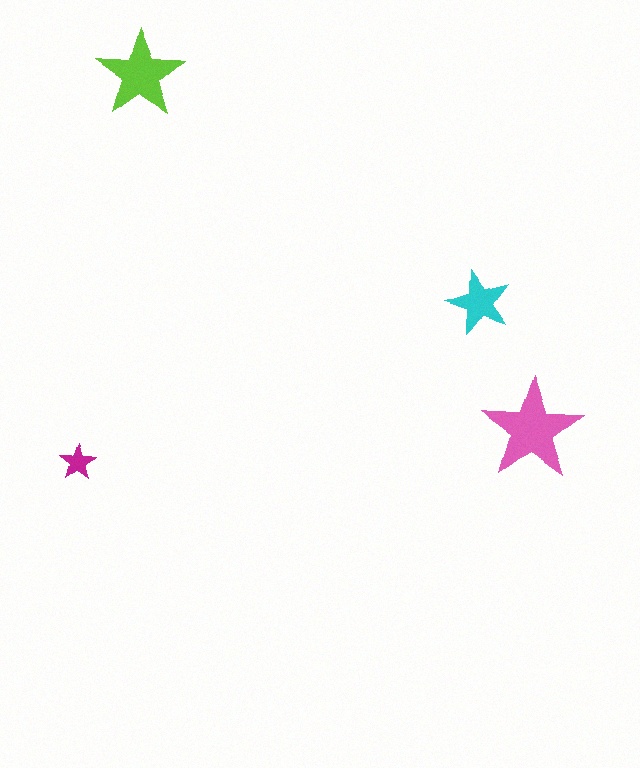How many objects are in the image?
There are 4 objects in the image.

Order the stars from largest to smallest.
the pink one, the lime one, the cyan one, the magenta one.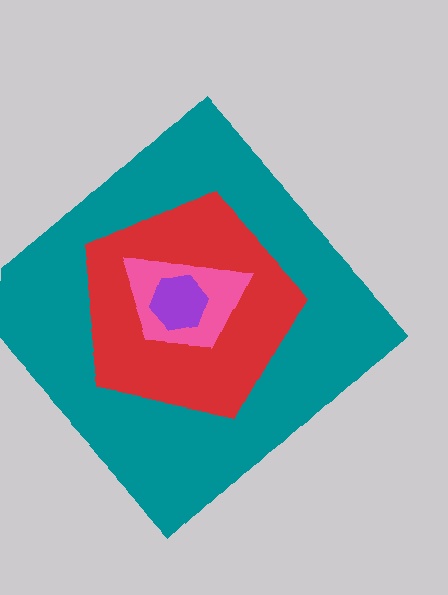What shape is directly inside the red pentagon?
The pink trapezoid.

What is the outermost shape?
The teal diamond.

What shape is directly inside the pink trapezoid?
The purple hexagon.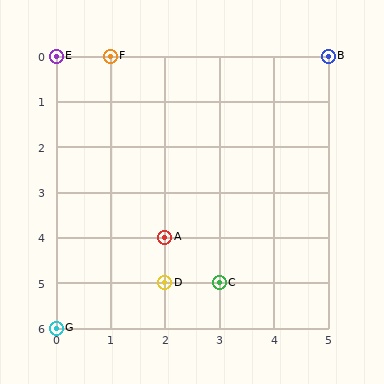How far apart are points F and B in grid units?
Points F and B are 4 columns apart.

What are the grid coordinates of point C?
Point C is at grid coordinates (3, 5).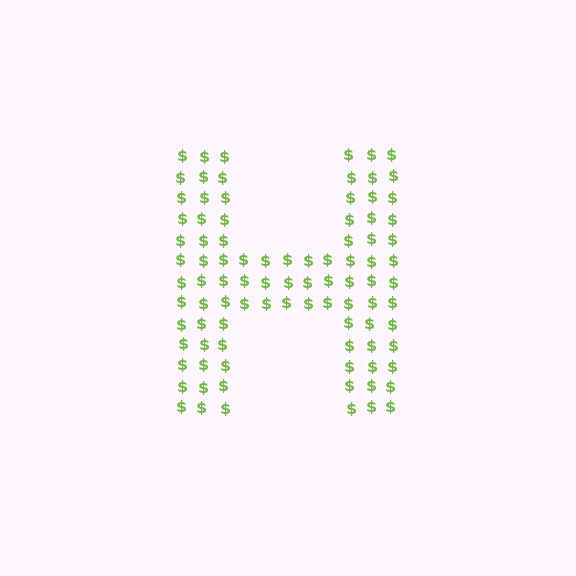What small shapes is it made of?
It is made of small dollar signs.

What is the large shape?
The large shape is the letter H.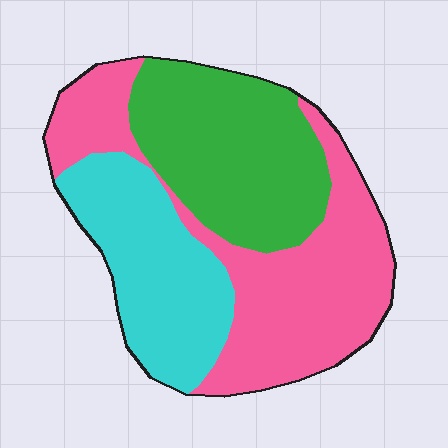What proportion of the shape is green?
Green takes up about one third (1/3) of the shape.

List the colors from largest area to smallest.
From largest to smallest: pink, green, cyan.